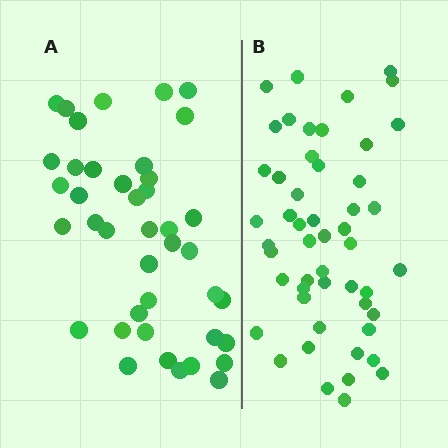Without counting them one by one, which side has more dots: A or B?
Region B (the right region) has more dots.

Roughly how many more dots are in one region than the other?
Region B has roughly 10 or so more dots than region A.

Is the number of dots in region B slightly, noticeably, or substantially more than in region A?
Region B has only slightly more — the two regions are fairly close. The ratio is roughly 1.2 to 1.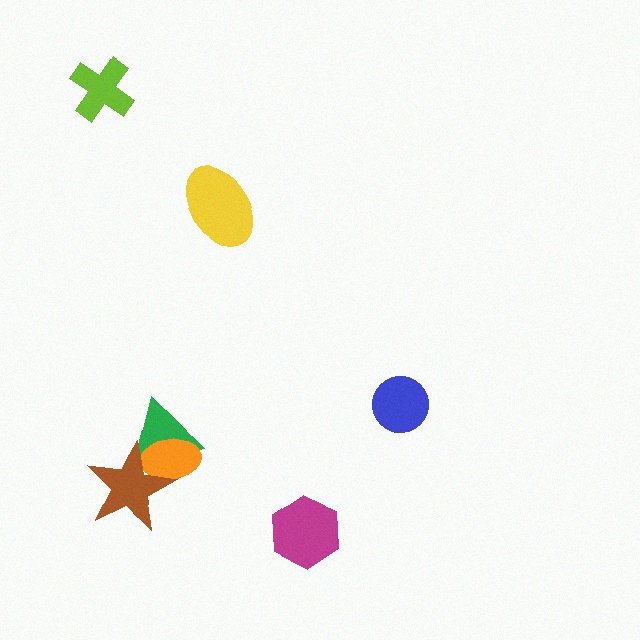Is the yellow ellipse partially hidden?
No, no other shape covers it.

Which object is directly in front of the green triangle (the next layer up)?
The orange ellipse is directly in front of the green triangle.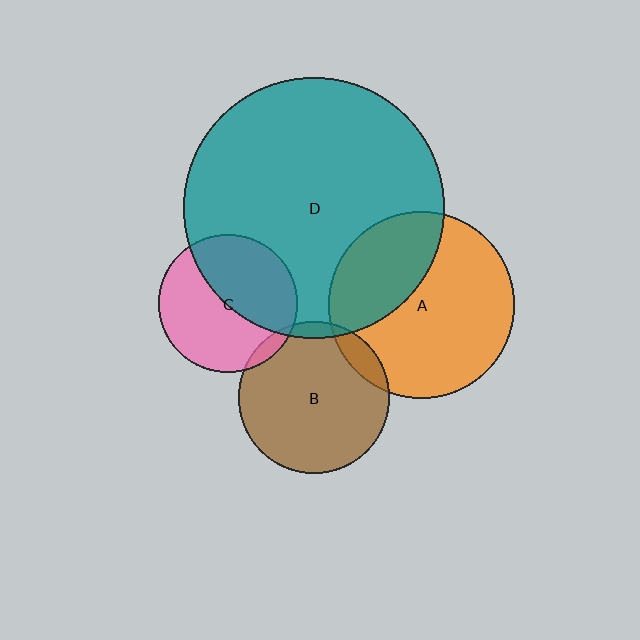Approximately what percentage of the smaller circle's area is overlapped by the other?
Approximately 45%.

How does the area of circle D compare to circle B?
Approximately 3.0 times.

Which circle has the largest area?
Circle D (teal).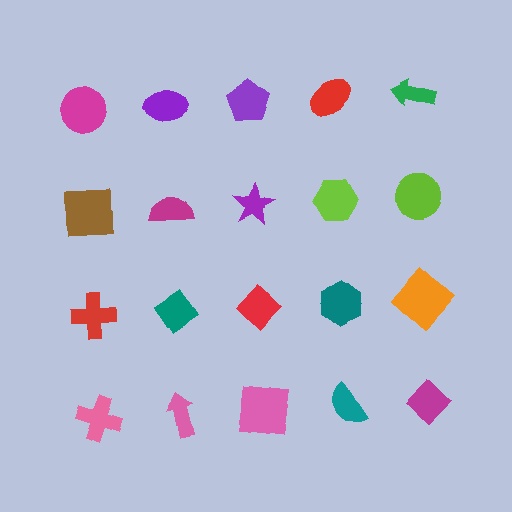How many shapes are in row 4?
5 shapes.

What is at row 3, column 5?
An orange diamond.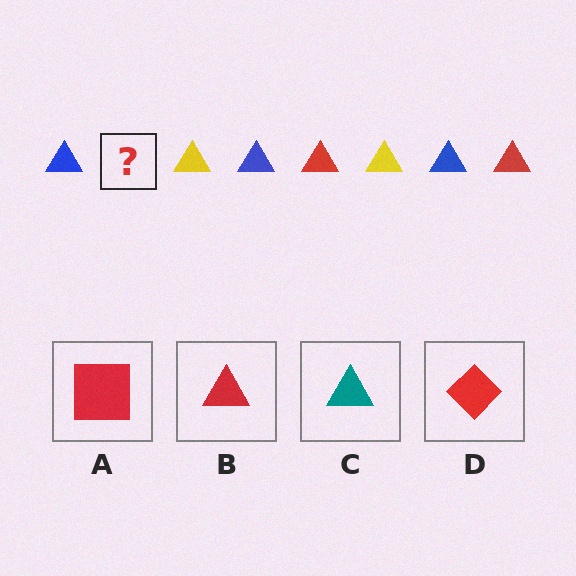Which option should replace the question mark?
Option B.